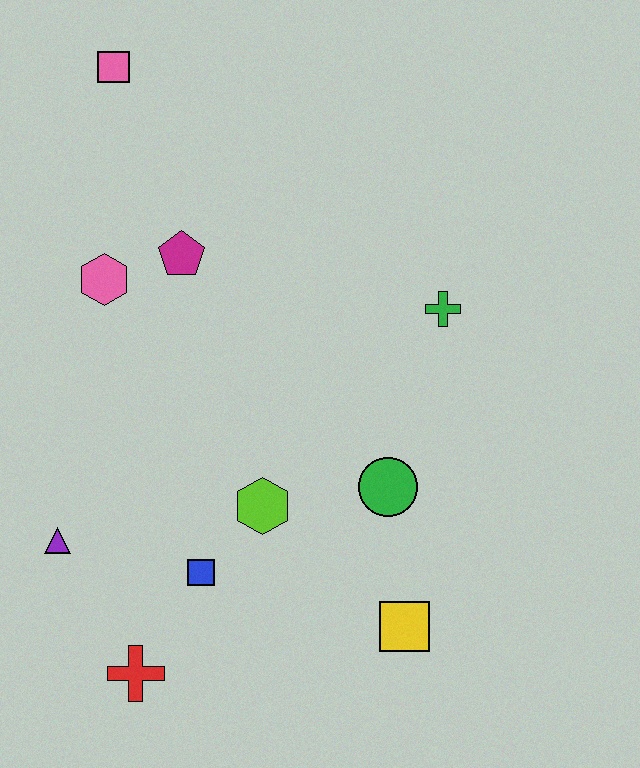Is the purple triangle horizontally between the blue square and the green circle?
No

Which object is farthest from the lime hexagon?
The pink square is farthest from the lime hexagon.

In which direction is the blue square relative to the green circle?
The blue square is to the left of the green circle.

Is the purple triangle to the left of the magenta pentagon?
Yes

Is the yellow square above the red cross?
Yes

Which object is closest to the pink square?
The magenta pentagon is closest to the pink square.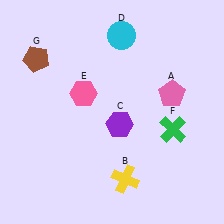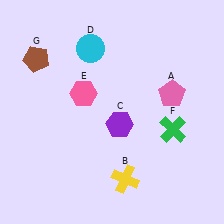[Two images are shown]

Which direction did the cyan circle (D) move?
The cyan circle (D) moved left.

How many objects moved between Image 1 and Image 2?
1 object moved between the two images.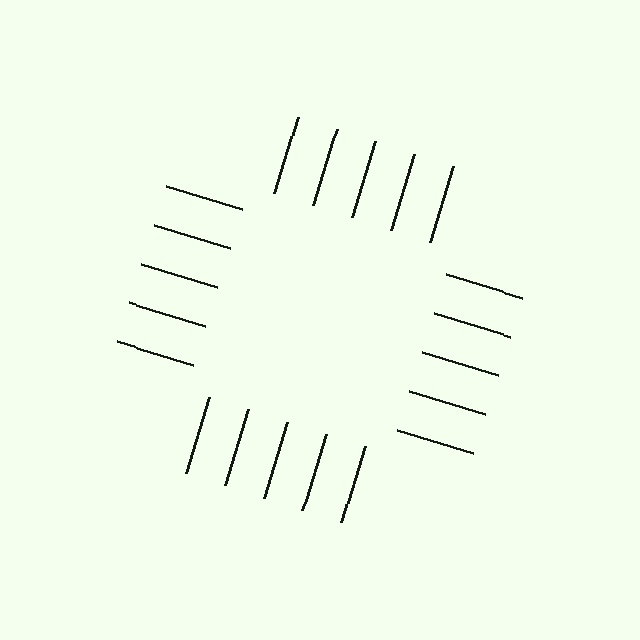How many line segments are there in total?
20 — 5 along each of the 4 edges.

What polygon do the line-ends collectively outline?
An illusory square — the line segments terminate on its edges but no continuous stroke is drawn.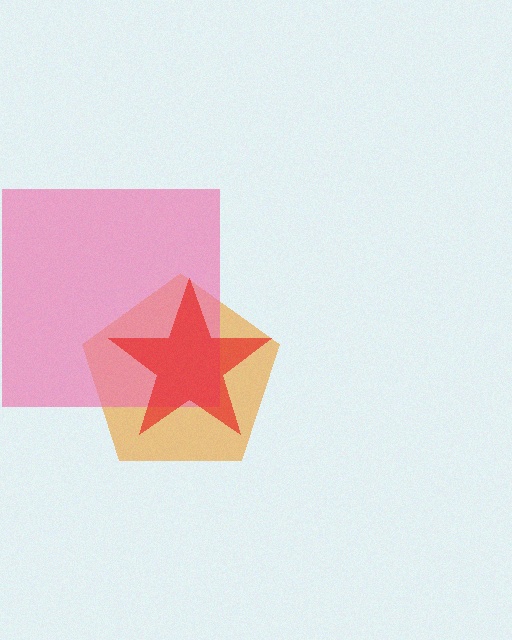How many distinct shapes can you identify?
There are 3 distinct shapes: an orange pentagon, a pink square, a red star.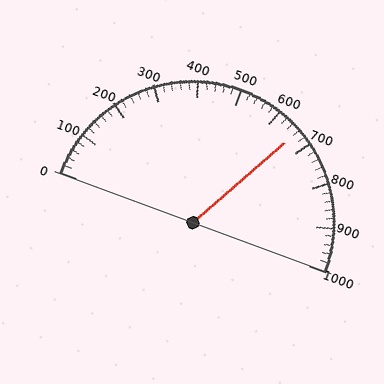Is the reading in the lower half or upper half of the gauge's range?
The reading is in the upper half of the range (0 to 1000).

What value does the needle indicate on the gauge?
The needle indicates approximately 660.